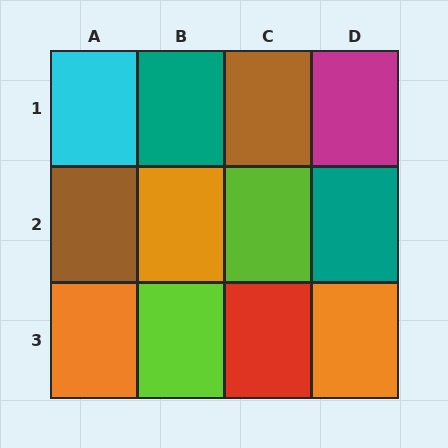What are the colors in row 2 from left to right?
Brown, orange, lime, teal.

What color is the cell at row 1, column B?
Teal.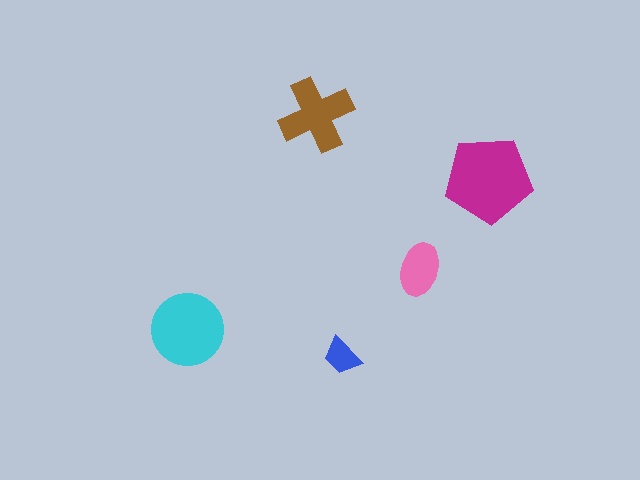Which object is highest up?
The brown cross is topmost.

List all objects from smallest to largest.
The blue trapezoid, the pink ellipse, the brown cross, the cyan circle, the magenta pentagon.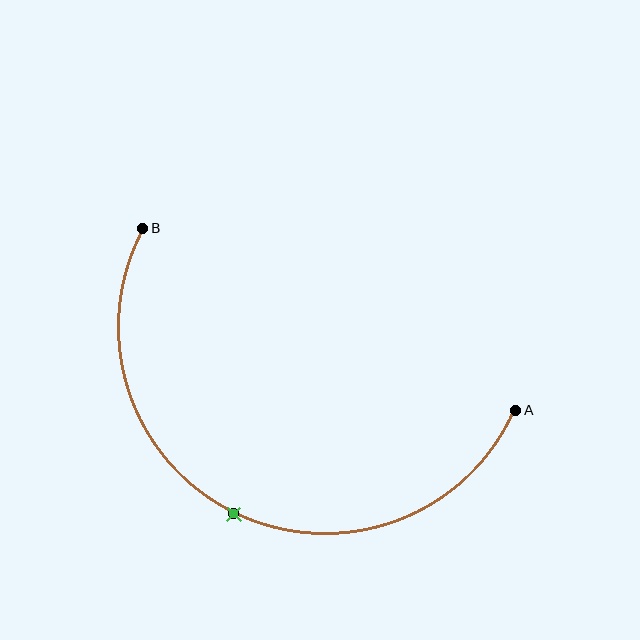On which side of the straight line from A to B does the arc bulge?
The arc bulges below the straight line connecting A and B.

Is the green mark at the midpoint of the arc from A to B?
Yes. The green mark lies on the arc at equal arc-length from both A and B — it is the arc midpoint.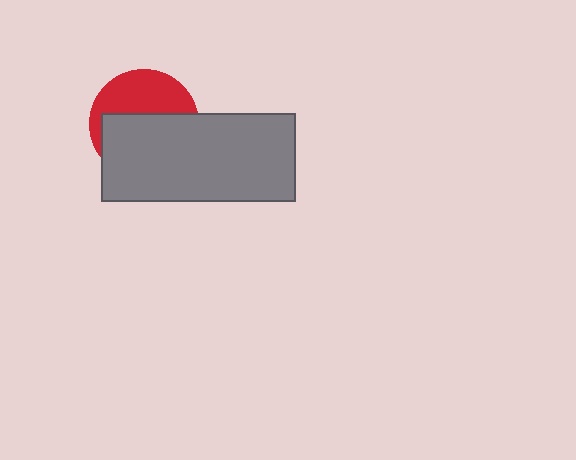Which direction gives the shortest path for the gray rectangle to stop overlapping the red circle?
Moving down gives the shortest separation.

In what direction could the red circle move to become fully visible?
The red circle could move up. That would shift it out from behind the gray rectangle entirely.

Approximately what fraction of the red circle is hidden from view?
Roughly 58% of the red circle is hidden behind the gray rectangle.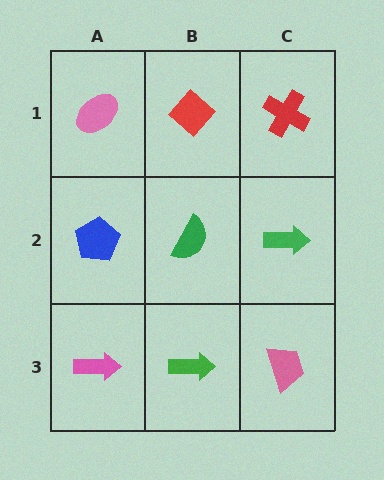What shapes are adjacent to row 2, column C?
A red cross (row 1, column C), a pink trapezoid (row 3, column C), a green semicircle (row 2, column B).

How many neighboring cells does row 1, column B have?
3.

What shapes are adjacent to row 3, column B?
A green semicircle (row 2, column B), a pink arrow (row 3, column A), a pink trapezoid (row 3, column C).